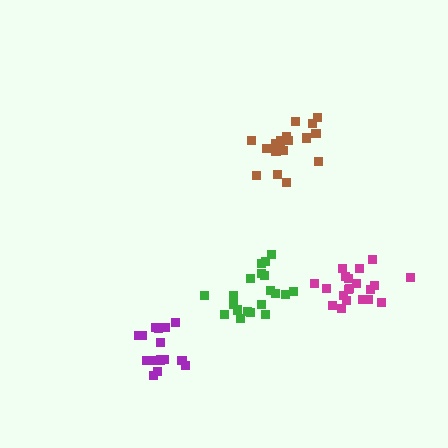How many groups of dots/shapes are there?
There are 4 groups.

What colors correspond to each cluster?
The clusters are colored: magenta, brown, green, purple.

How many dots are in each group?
Group 1: 20 dots, Group 2: 17 dots, Group 3: 20 dots, Group 4: 15 dots (72 total).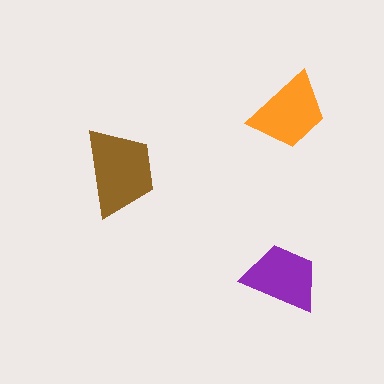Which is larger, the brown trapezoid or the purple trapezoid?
The brown one.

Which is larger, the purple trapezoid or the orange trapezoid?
The orange one.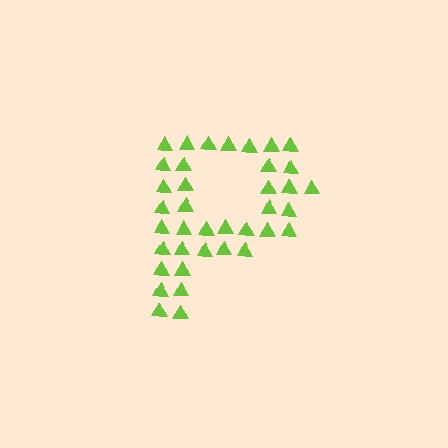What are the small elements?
The small elements are triangles.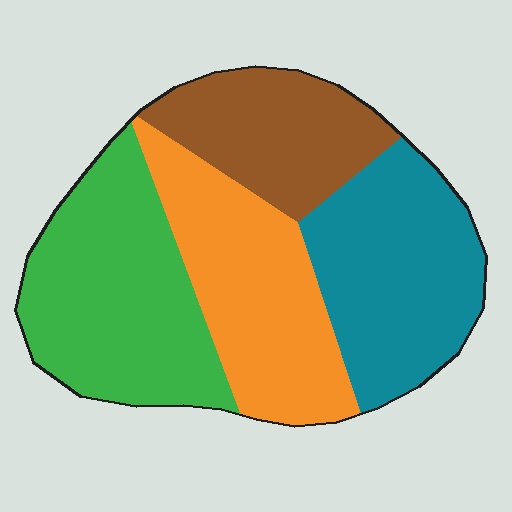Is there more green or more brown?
Green.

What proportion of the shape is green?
Green takes up between a sixth and a third of the shape.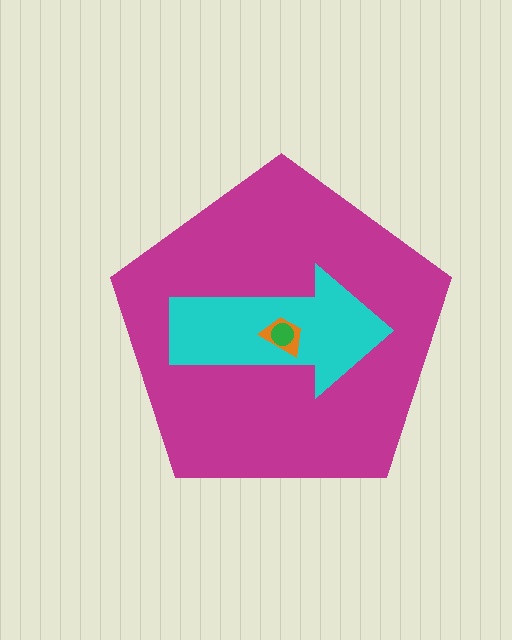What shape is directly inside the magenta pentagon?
The cyan arrow.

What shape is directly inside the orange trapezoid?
The green circle.